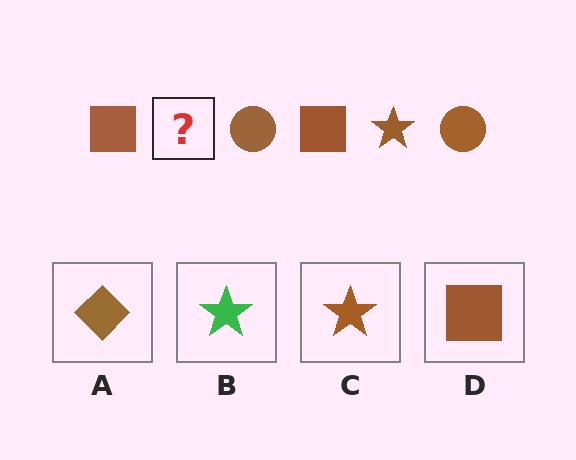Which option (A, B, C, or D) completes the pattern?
C.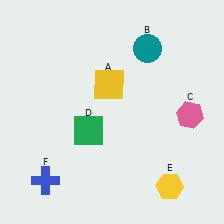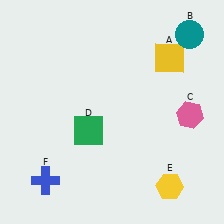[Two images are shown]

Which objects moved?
The objects that moved are: the yellow square (A), the teal circle (B).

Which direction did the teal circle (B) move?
The teal circle (B) moved right.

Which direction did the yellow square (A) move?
The yellow square (A) moved right.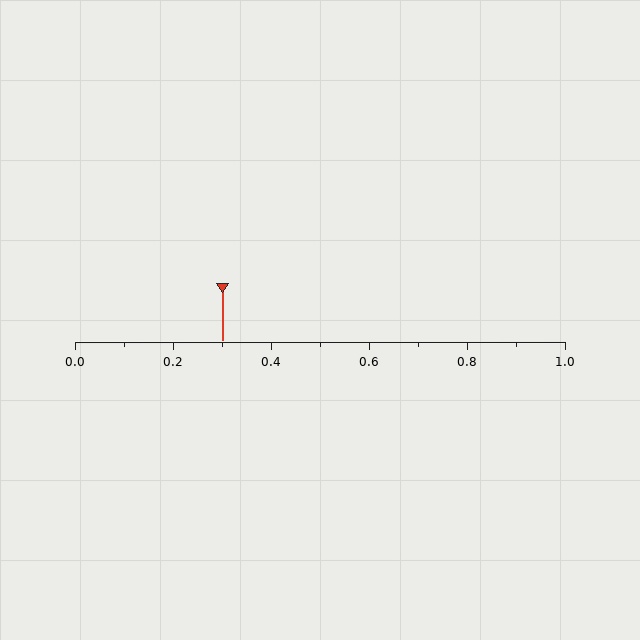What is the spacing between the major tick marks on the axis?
The major ticks are spaced 0.2 apart.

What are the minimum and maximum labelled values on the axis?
The axis runs from 0.0 to 1.0.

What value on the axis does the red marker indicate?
The marker indicates approximately 0.3.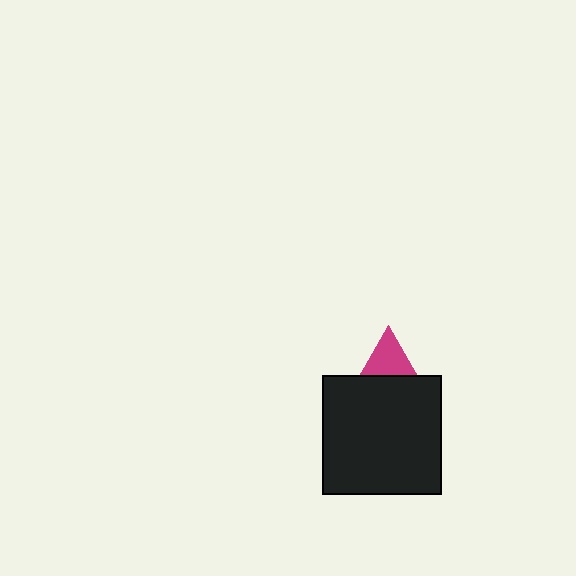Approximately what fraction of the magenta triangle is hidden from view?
Roughly 62% of the magenta triangle is hidden behind the black square.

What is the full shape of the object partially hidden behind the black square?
The partially hidden object is a magenta triangle.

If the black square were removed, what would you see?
You would see the complete magenta triangle.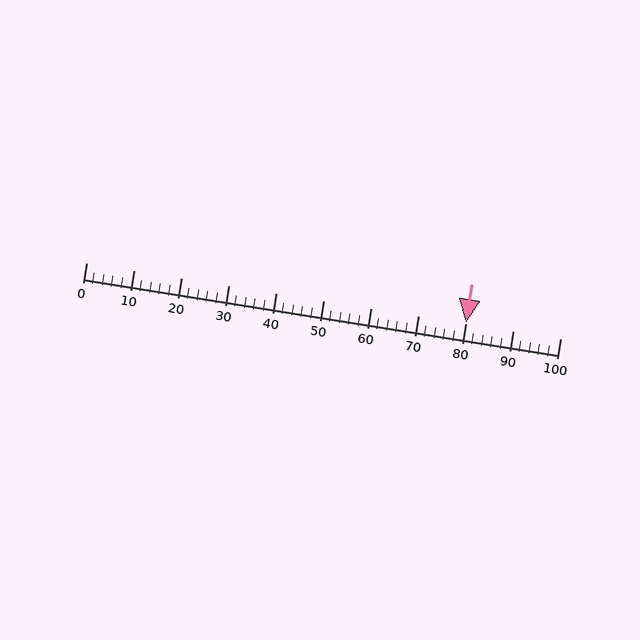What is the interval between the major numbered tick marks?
The major tick marks are spaced 10 units apart.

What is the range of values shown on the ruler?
The ruler shows values from 0 to 100.